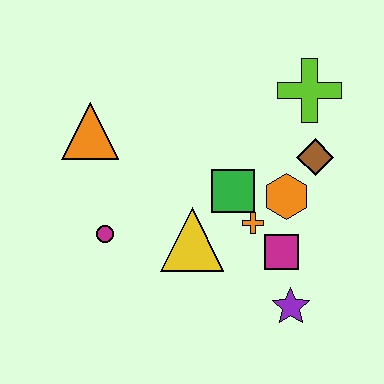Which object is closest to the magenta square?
The orange cross is closest to the magenta square.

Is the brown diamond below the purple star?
No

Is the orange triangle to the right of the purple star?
No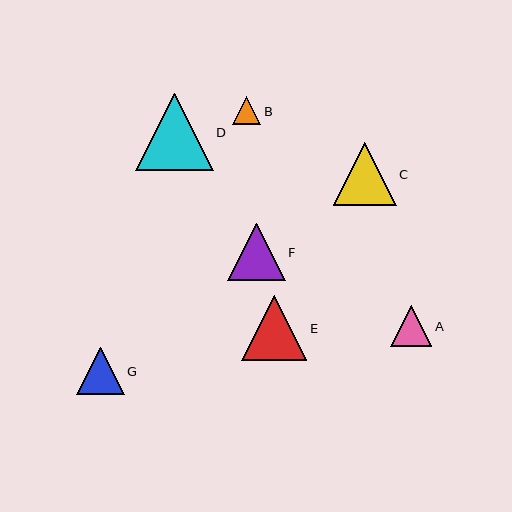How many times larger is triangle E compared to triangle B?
Triangle E is approximately 2.3 times the size of triangle B.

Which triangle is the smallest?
Triangle B is the smallest with a size of approximately 28 pixels.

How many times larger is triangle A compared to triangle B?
Triangle A is approximately 1.5 times the size of triangle B.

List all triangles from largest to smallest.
From largest to smallest: D, E, C, F, G, A, B.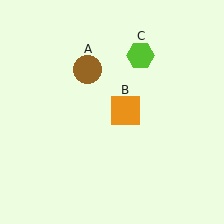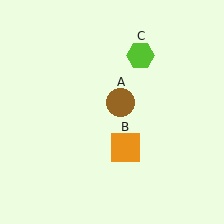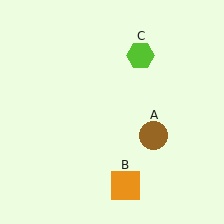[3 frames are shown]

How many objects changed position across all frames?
2 objects changed position: brown circle (object A), orange square (object B).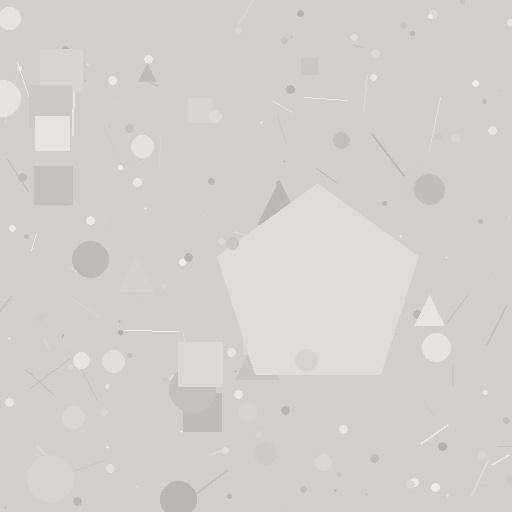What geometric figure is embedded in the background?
A pentagon is embedded in the background.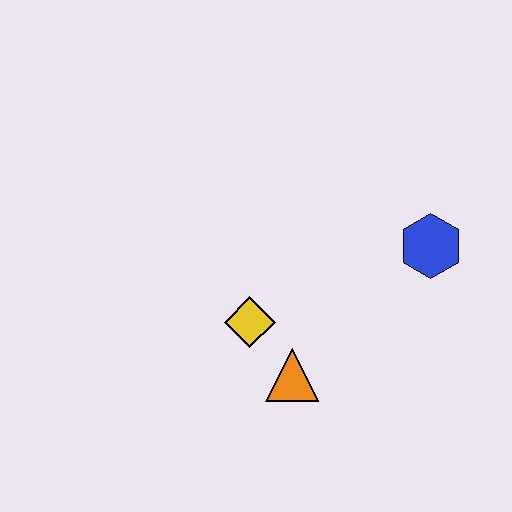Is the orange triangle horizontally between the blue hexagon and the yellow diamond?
Yes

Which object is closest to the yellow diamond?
The orange triangle is closest to the yellow diamond.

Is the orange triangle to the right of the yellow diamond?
Yes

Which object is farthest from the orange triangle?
The blue hexagon is farthest from the orange triangle.